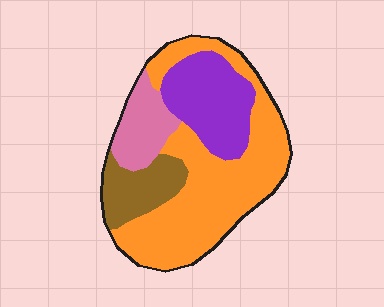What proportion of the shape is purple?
Purple covers 22% of the shape.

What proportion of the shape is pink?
Pink takes up about one eighth (1/8) of the shape.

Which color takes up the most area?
Orange, at roughly 50%.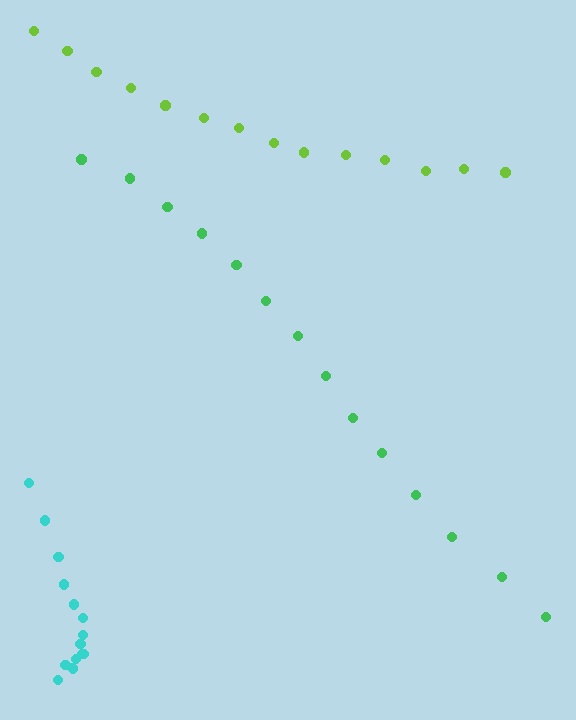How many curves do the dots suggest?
There are 3 distinct paths.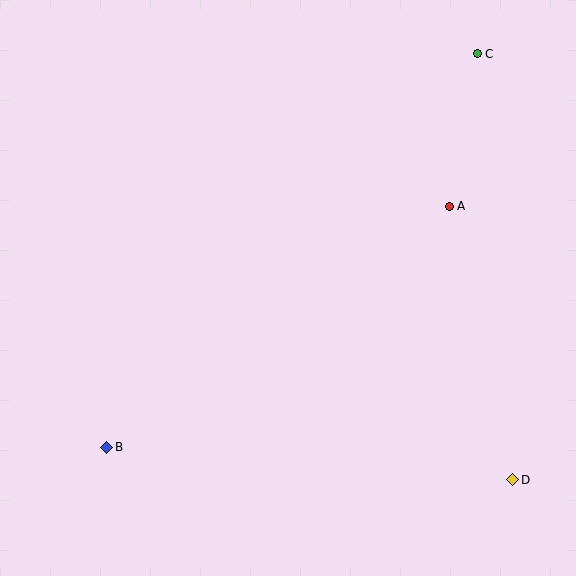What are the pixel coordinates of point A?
Point A is at (449, 206).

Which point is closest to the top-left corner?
Point B is closest to the top-left corner.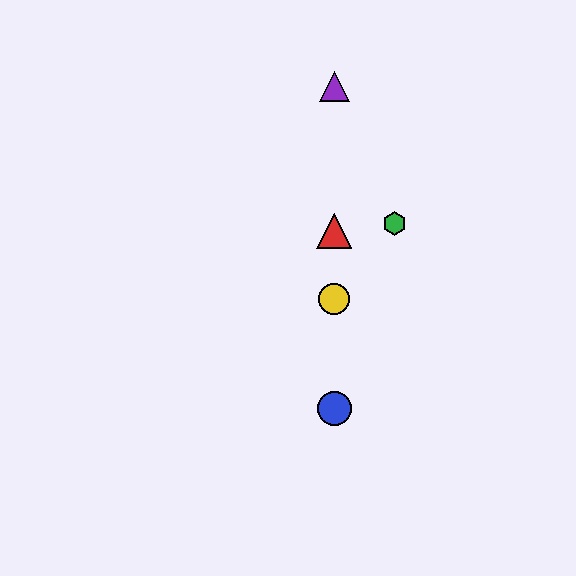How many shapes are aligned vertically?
4 shapes (the red triangle, the blue circle, the yellow circle, the purple triangle) are aligned vertically.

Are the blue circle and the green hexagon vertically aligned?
No, the blue circle is at x≈334 and the green hexagon is at x≈394.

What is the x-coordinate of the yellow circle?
The yellow circle is at x≈334.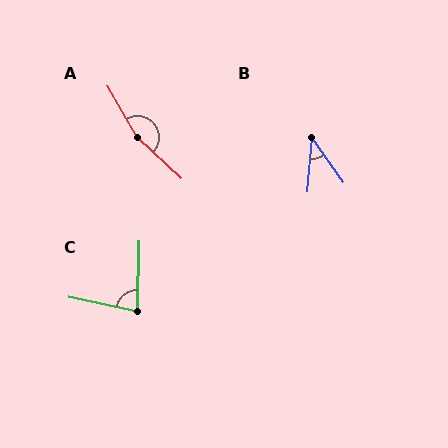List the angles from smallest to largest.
B (40°), C (79°), A (163°).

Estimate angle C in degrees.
Approximately 79 degrees.